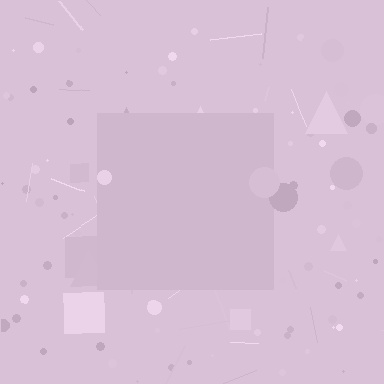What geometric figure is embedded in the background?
A square is embedded in the background.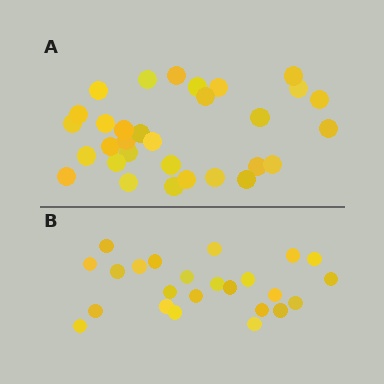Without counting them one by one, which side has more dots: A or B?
Region A (the top region) has more dots.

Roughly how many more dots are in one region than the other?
Region A has roughly 8 or so more dots than region B.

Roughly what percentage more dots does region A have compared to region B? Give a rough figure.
About 30% more.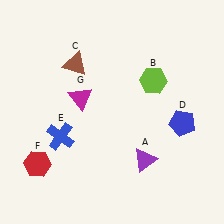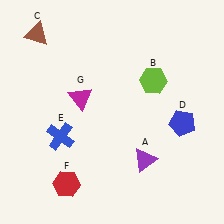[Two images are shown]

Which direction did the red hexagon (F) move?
The red hexagon (F) moved right.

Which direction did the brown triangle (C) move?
The brown triangle (C) moved left.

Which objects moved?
The objects that moved are: the brown triangle (C), the red hexagon (F).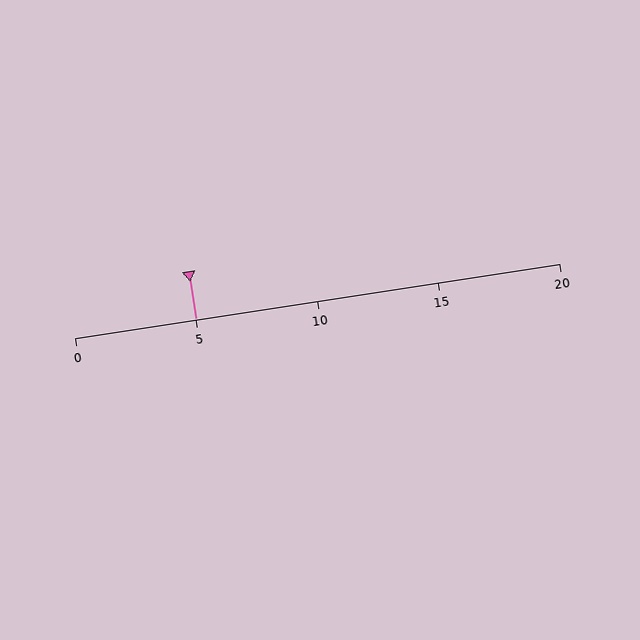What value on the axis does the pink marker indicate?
The marker indicates approximately 5.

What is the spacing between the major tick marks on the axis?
The major ticks are spaced 5 apart.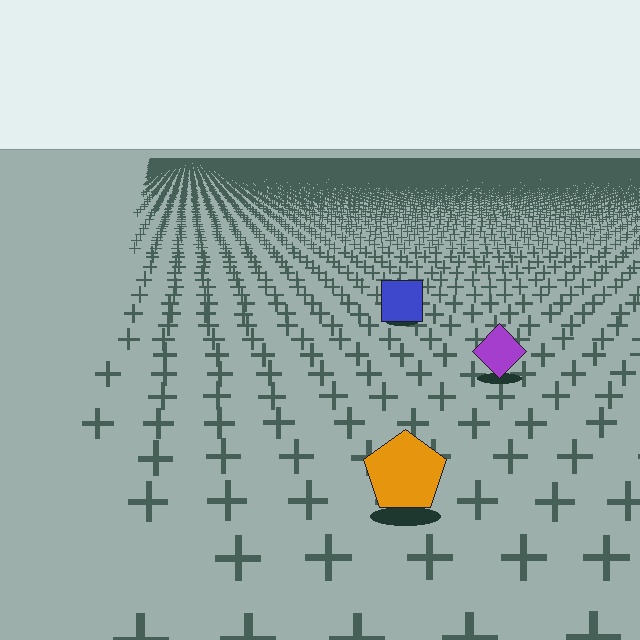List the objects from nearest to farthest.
From nearest to farthest: the orange pentagon, the purple diamond, the blue square.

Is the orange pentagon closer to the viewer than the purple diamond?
Yes. The orange pentagon is closer — you can tell from the texture gradient: the ground texture is coarser near it.